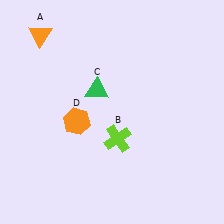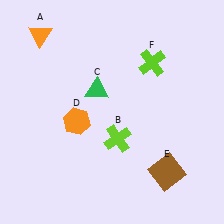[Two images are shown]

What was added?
A brown square (E), a lime cross (F) were added in Image 2.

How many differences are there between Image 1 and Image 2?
There are 2 differences between the two images.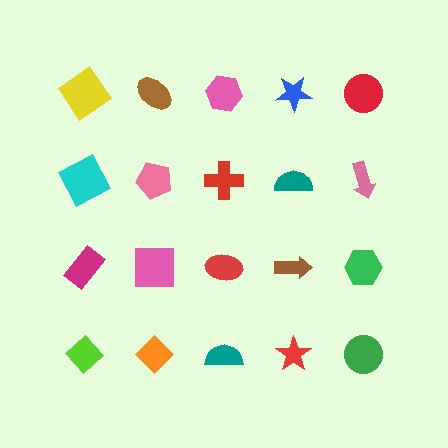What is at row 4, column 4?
A red star.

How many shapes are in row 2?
5 shapes.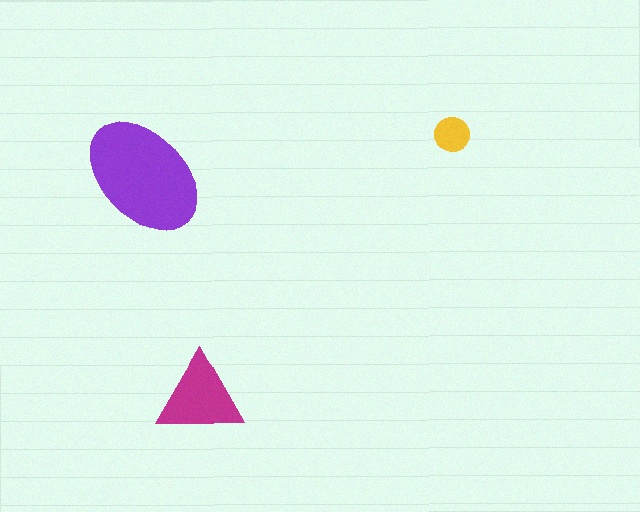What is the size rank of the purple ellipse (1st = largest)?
1st.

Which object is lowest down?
The magenta triangle is bottommost.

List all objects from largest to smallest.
The purple ellipse, the magenta triangle, the yellow circle.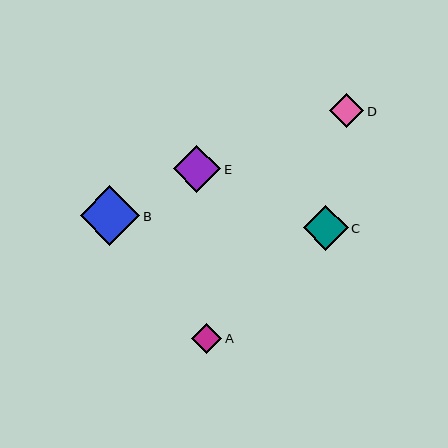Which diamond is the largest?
Diamond B is the largest with a size of approximately 59 pixels.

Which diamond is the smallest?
Diamond A is the smallest with a size of approximately 30 pixels.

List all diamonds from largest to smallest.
From largest to smallest: B, E, C, D, A.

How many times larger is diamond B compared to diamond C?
Diamond B is approximately 1.3 times the size of diamond C.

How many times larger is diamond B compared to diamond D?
Diamond B is approximately 1.8 times the size of diamond D.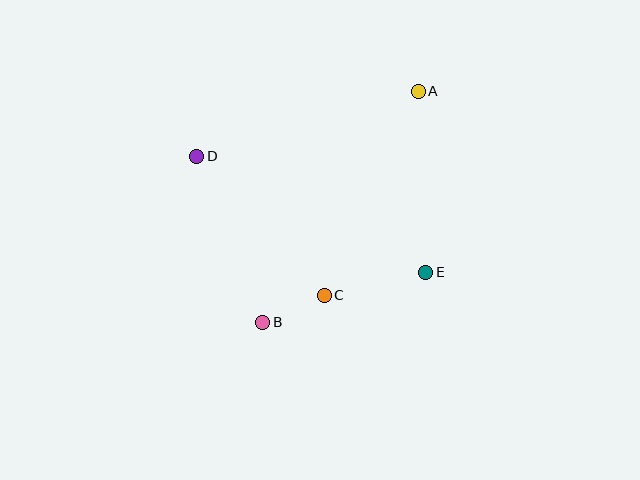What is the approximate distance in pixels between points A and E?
The distance between A and E is approximately 181 pixels.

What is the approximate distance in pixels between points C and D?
The distance between C and D is approximately 189 pixels.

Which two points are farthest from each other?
Points A and B are farthest from each other.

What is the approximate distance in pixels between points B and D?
The distance between B and D is approximately 179 pixels.